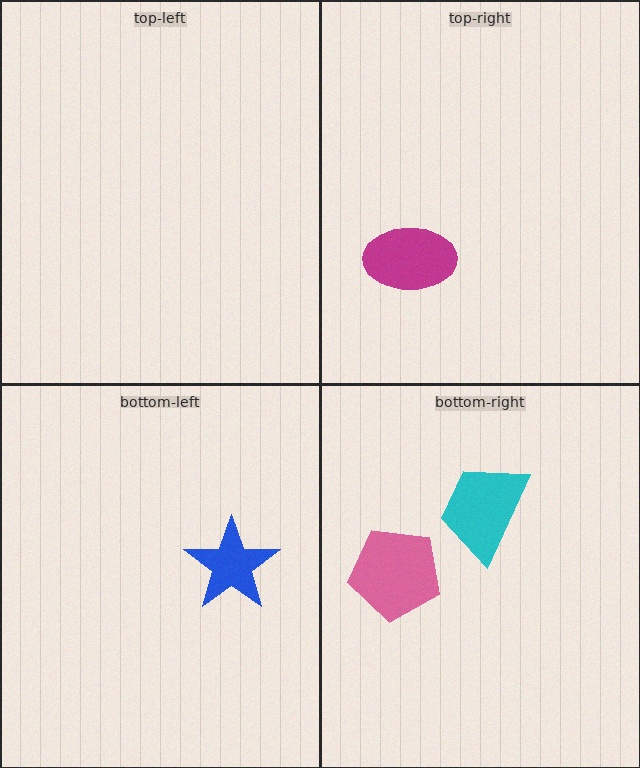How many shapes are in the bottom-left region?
1.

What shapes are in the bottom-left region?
The blue star.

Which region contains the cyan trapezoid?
The bottom-right region.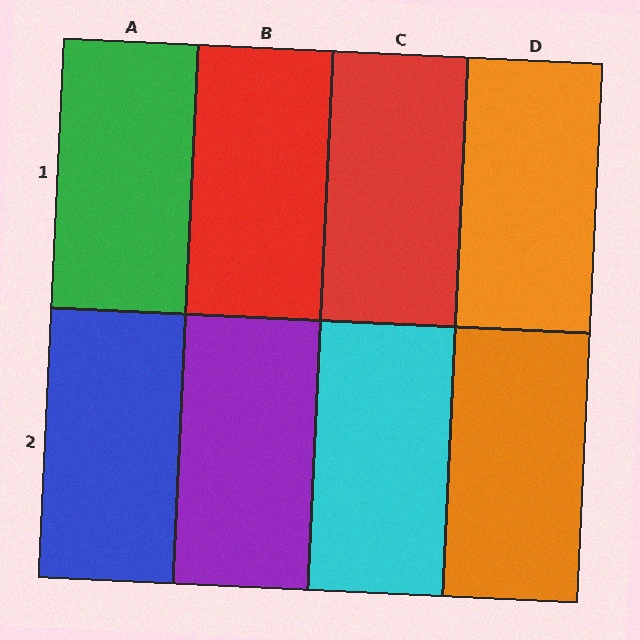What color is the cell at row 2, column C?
Cyan.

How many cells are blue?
1 cell is blue.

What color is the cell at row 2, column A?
Blue.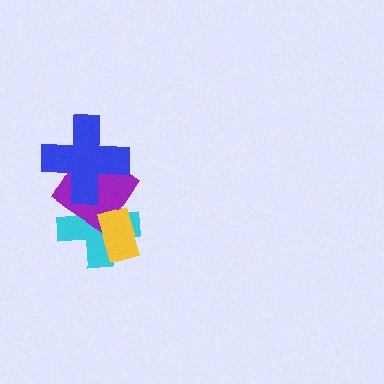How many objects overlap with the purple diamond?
3 objects overlap with the purple diamond.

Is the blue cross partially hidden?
No, no other shape covers it.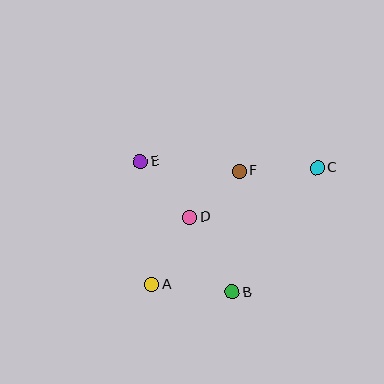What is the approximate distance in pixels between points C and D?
The distance between C and D is approximately 137 pixels.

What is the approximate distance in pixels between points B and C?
The distance between B and C is approximately 151 pixels.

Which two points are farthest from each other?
Points A and C are farthest from each other.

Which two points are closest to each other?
Points D and F are closest to each other.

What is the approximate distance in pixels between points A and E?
The distance between A and E is approximately 124 pixels.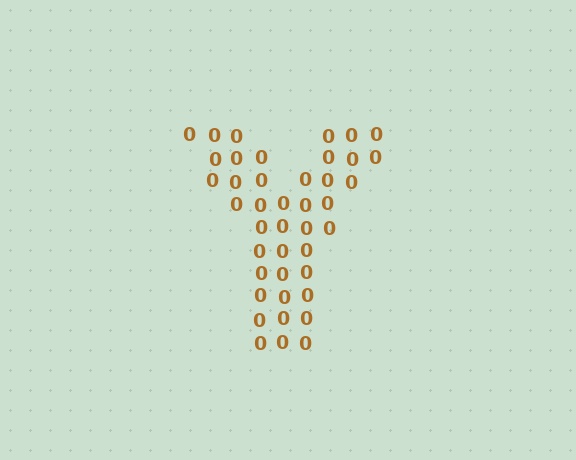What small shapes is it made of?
It is made of small digit 0's.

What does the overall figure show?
The overall figure shows the letter Y.